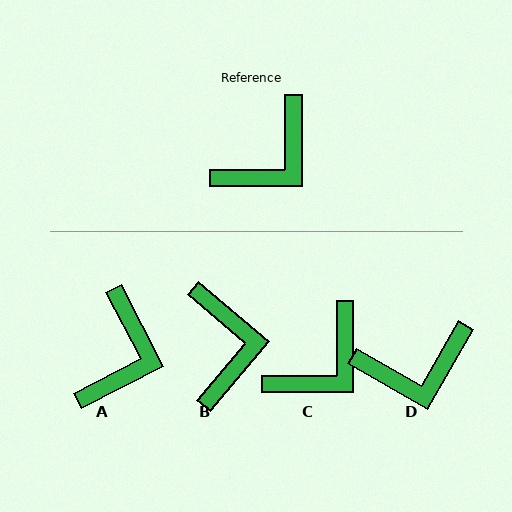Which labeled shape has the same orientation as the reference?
C.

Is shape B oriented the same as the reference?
No, it is off by about 50 degrees.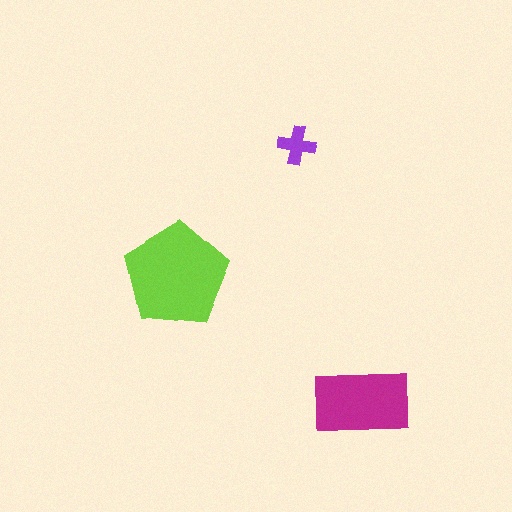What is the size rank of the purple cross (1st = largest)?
3rd.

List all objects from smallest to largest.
The purple cross, the magenta rectangle, the lime pentagon.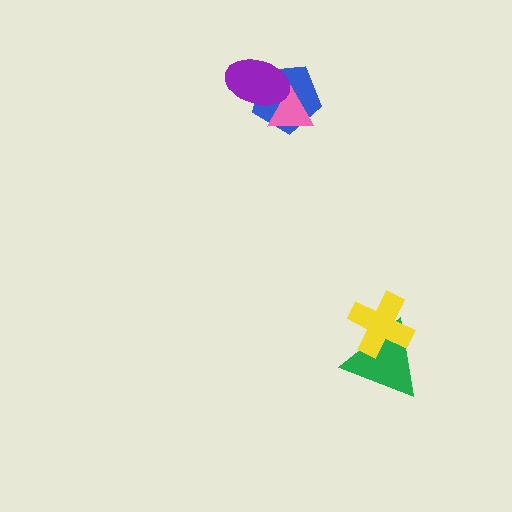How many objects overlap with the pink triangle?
2 objects overlap with the pink triangle.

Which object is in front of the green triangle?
The yellow cross is in front of the green triangle.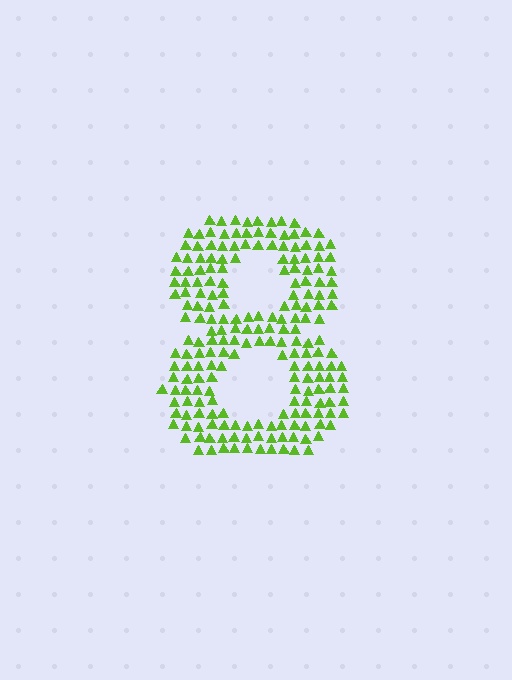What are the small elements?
The small elements are triangles.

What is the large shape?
The large shape is the digit 8.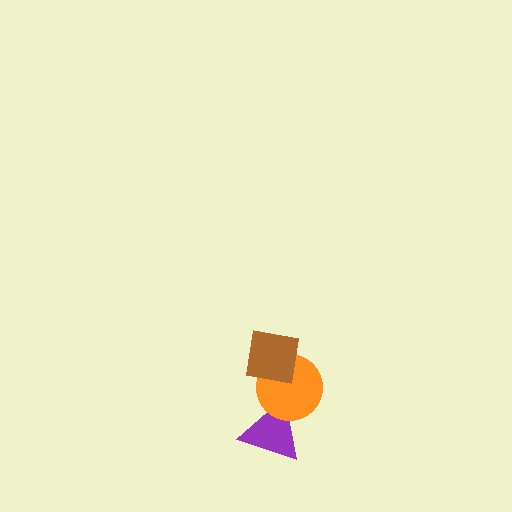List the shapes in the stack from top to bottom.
From top to bottom: the brown square, the orange circle, the purple triangle.